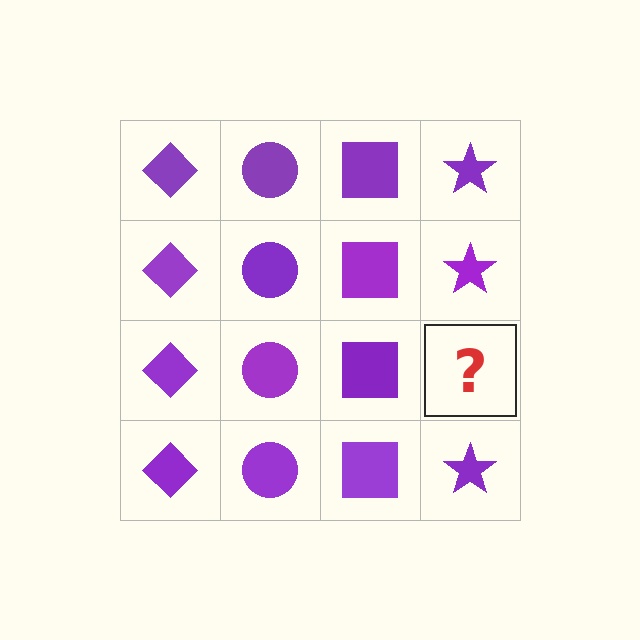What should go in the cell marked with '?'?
The missing cell should contain a purple star.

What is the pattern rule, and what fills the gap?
The rule is that each column has a consistent shape. The gap should be filled with a purple star.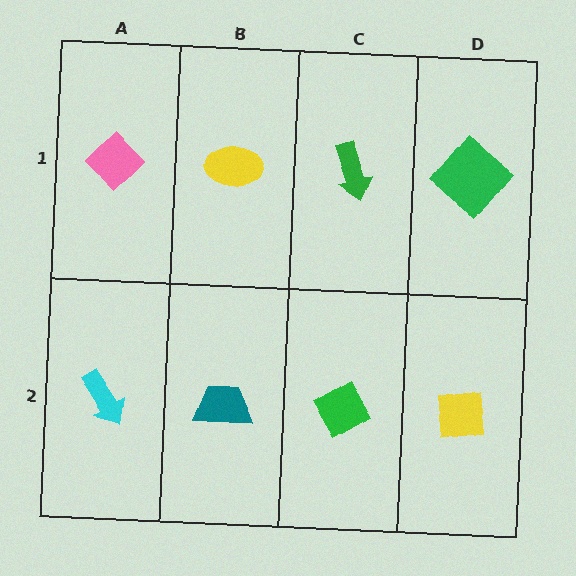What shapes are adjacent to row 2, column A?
A pink diamond (row 1, column A), a teal trapezoid (row 2, column B).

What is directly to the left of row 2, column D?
A green diamond.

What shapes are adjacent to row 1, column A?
A cyan arrow (row 2, column A), a yellow ellipse (row 1, column B).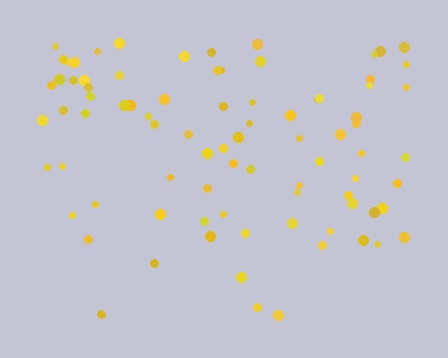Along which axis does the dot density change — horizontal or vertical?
Vertical.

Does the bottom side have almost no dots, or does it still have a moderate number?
Still a moderate number, just noticeably fewer than the top.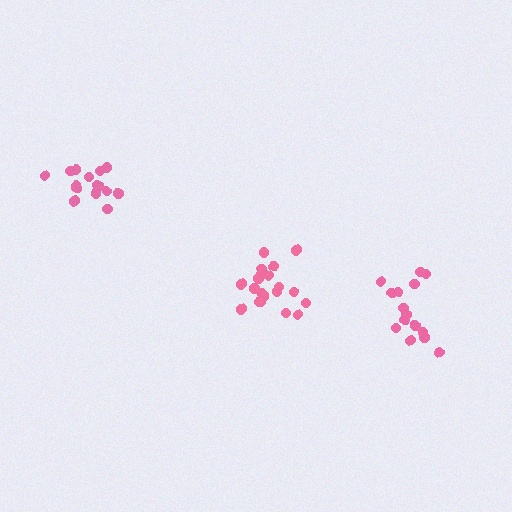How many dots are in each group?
Group 1: 21 dots, Group 2: 15 dots, Group 3: 15 dots (51 total).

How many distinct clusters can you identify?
There are 3 distinct clusters.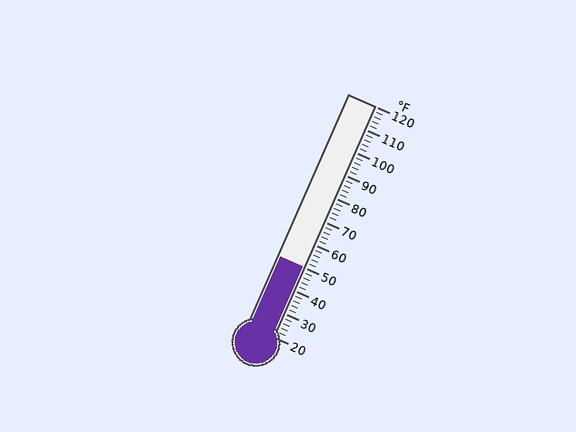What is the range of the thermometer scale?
The thermometer scale ranges from 20°F to 120°F.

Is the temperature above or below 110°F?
The temperature is below 110°F.